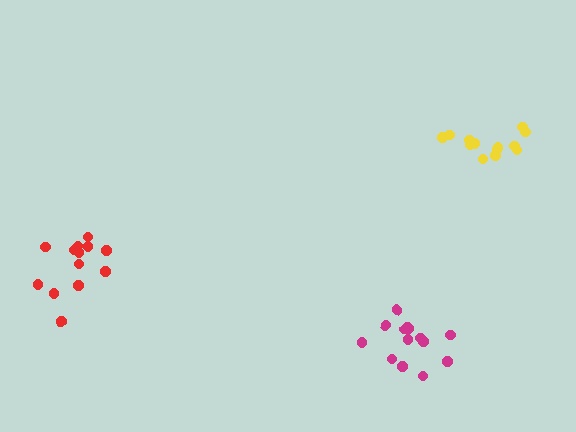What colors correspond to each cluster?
The clusters are colored: magenta, red, yellow.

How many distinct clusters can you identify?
There are 3 distinct clusters.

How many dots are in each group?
Group 1: 14 dots, Group 2: 13 dots, Group 3: 14 dots (41 total).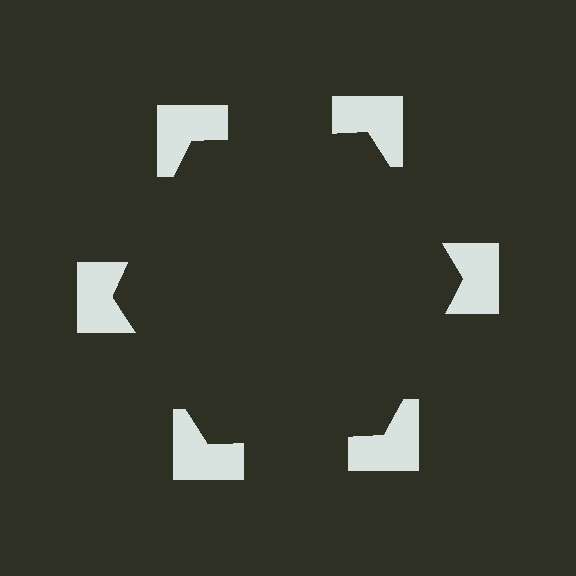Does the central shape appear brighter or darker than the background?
It typically appears slightly darker than the background, even though no actual brightness change is drawn.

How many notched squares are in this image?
There are 6 — one at each vertex of the illusory hexagon.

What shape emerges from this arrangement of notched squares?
An illusory hexagon — its edges are inferred from the aligned wedge cuts in the notched squares, not physically drawn.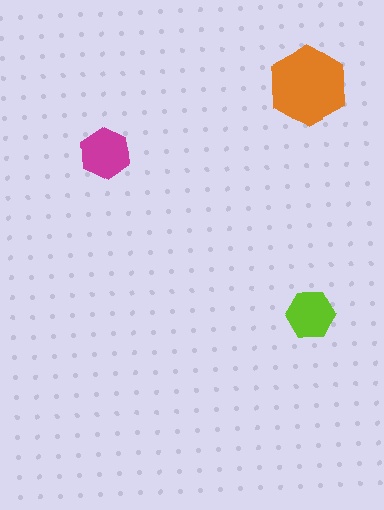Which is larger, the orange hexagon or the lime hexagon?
The orange one.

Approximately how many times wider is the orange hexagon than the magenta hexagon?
About 1.5 times wider.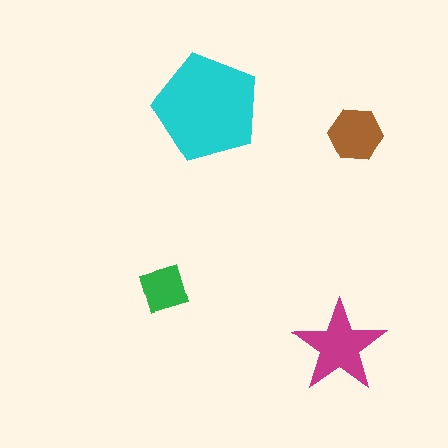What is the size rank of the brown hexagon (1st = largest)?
3rd.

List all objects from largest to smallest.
The cyan pentagon, the magenta star, the brown hexagon, the green diamond.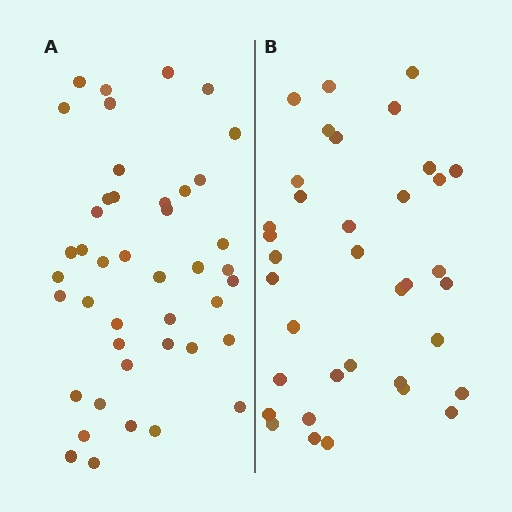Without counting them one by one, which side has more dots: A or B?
Region A (the left region) has more dots.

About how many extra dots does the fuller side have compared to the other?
Region A has roughly 8 or so more dots than region B.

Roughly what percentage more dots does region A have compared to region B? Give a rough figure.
About 20% more.